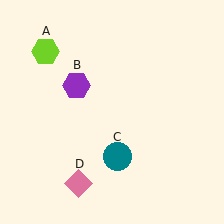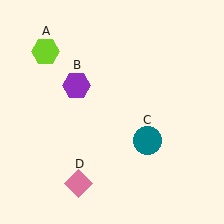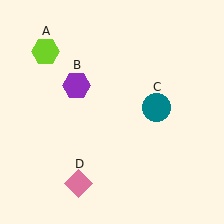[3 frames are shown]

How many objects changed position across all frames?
1 object changed position: teal circle (object C).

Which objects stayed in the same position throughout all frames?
Lime hexagon (object A) and purple hexagon (object B) and pink diamond (object D) remained stationary.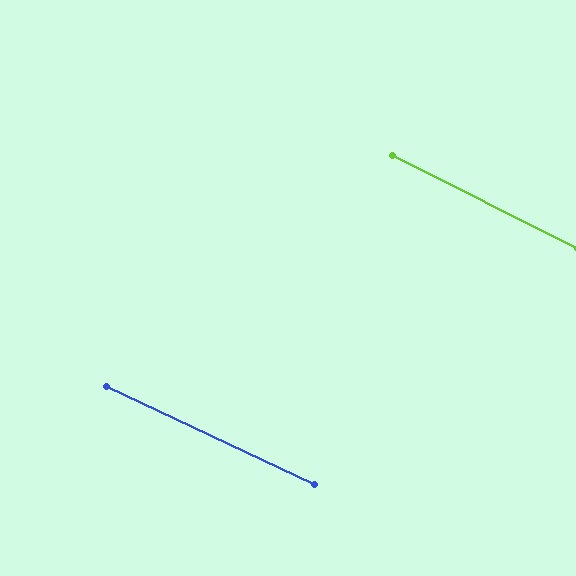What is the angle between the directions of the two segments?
Approximately 2 degrees.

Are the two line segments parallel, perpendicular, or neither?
Parallel — their directions differ by only 1.5°.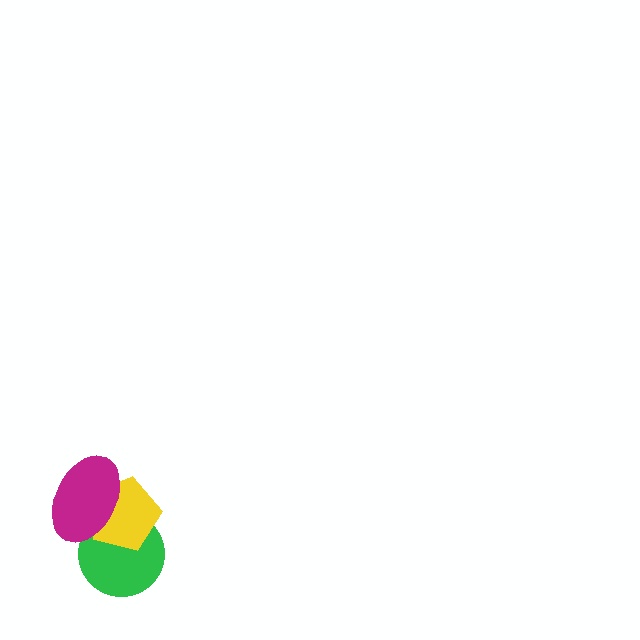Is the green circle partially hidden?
Yes, it is partially covered by another shape.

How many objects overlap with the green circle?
2 objects overlap with the green circle.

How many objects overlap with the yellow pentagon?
2 objects overlap with the yellow pentagon.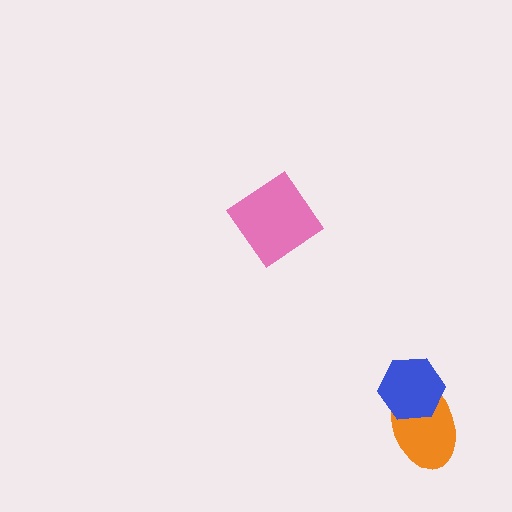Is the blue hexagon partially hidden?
No, no other shape covers it.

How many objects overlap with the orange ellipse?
1 object overlaps with the orange ellipse.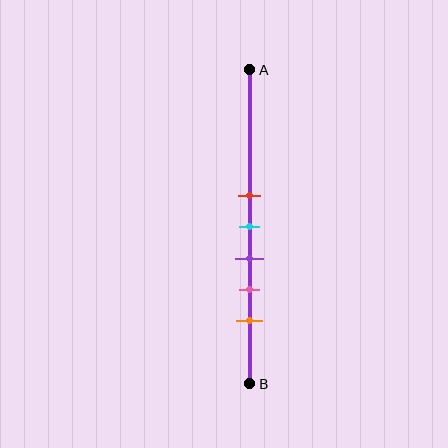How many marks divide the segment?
There are 5 marks dividing the segment.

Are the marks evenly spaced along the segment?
Yes, the marks are approximately evenly spaced.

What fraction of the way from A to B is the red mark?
The red mark is approximately 40% (0.4) of the way from A to B.